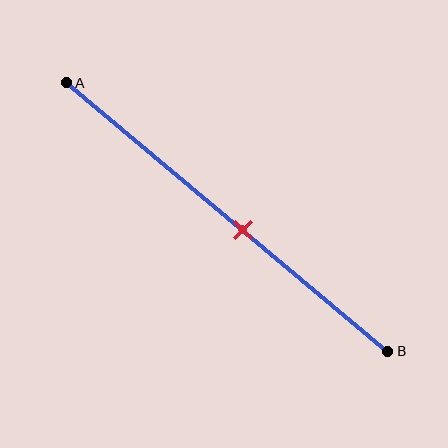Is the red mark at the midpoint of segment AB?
No, the mark is at about 55% from A, not at the 50% midpoint.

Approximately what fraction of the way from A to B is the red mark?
The red mark is approximately 55% of the way from A to B.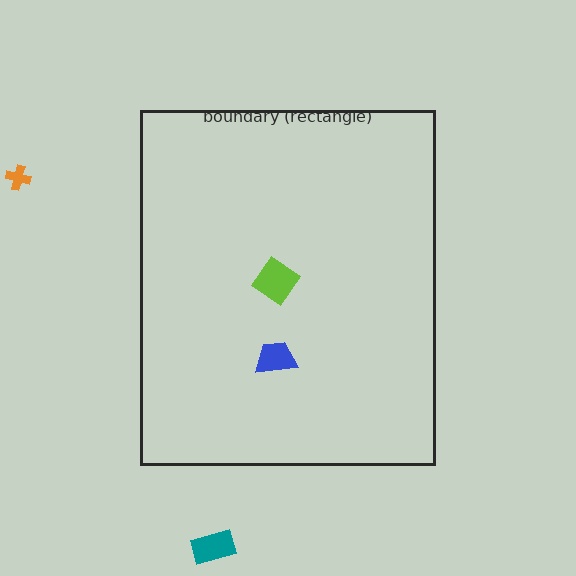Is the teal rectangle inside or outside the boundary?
Outside.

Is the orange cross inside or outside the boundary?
Outside.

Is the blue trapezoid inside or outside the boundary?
Inside.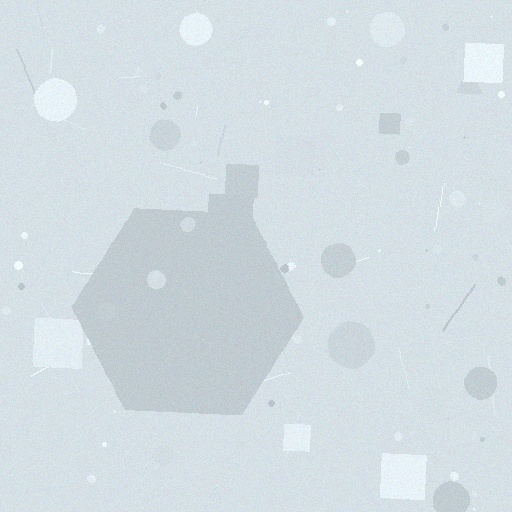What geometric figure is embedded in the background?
A hexagon is embedded in the background.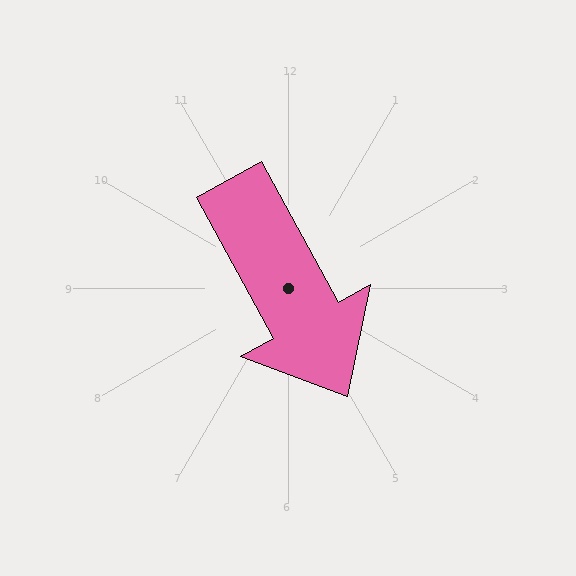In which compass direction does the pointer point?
Southeast.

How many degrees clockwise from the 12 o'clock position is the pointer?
Approximately 151 degrees.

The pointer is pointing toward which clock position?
Roughly 5 o'clock.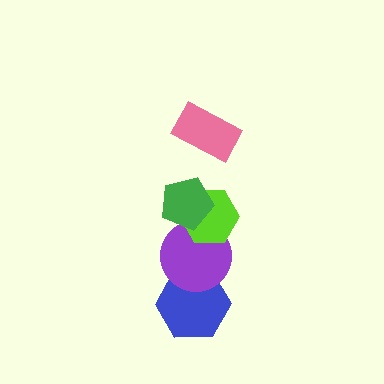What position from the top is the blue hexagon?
The blue hexagon is 5th from the top.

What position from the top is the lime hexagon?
The lime hexagon is 3rd from the top.